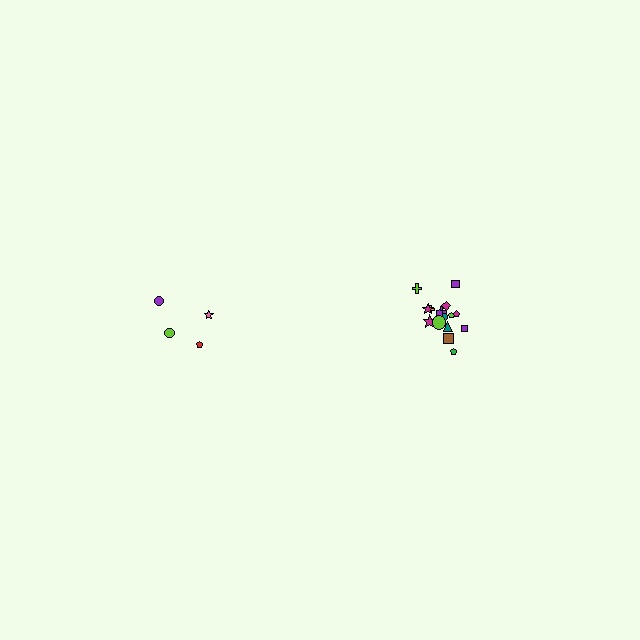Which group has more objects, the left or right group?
The right group.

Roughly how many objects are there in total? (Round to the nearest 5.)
Roughly 20 objects in total.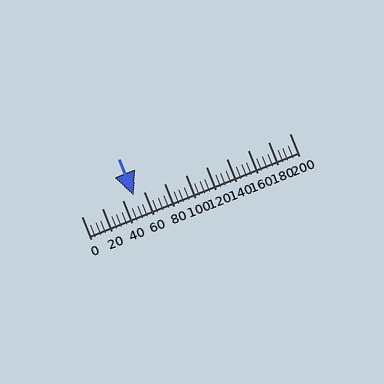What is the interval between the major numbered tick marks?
The major tick marks are spaced 20 units apart.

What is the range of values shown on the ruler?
The ruler shows values from 0 to 200.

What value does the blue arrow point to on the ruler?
The blue arrow points to approximately 50.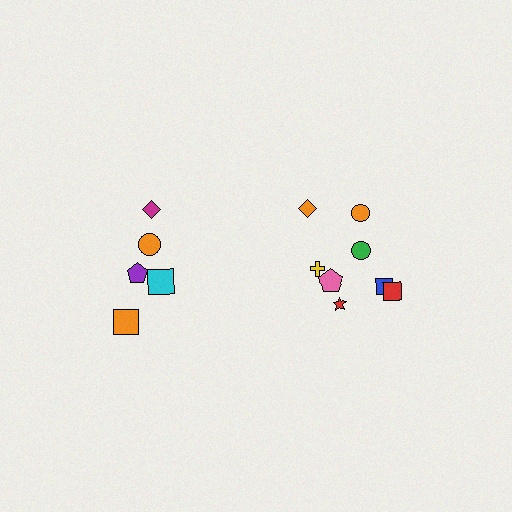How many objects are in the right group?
There are 8 objects.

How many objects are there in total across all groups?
There are 13 objects.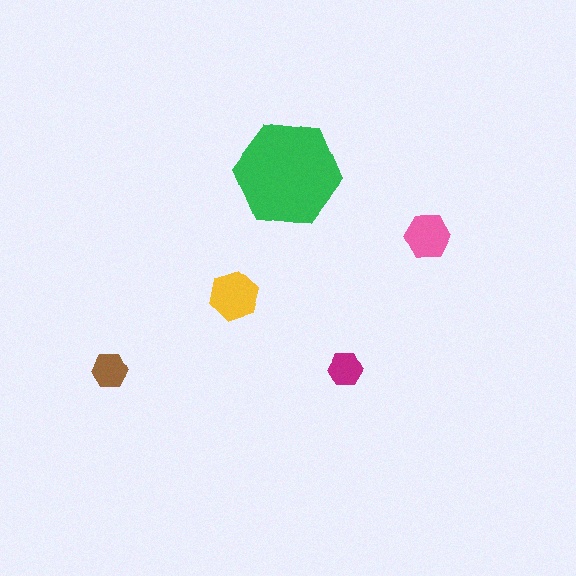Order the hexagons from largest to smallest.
the green one, the yellow one, the pink one, the brown one, the magenta one.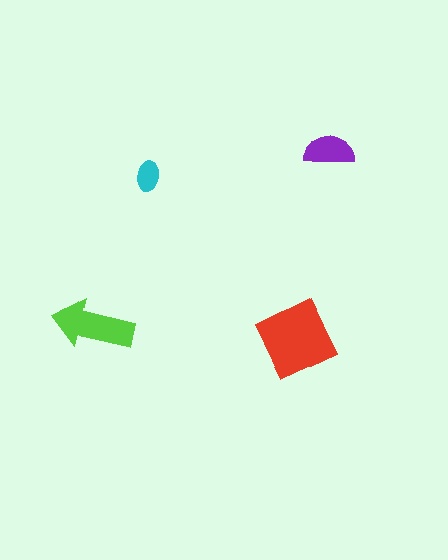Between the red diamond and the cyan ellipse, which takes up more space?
The red diamond.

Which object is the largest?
The red diamond.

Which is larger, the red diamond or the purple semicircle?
The red diamond.